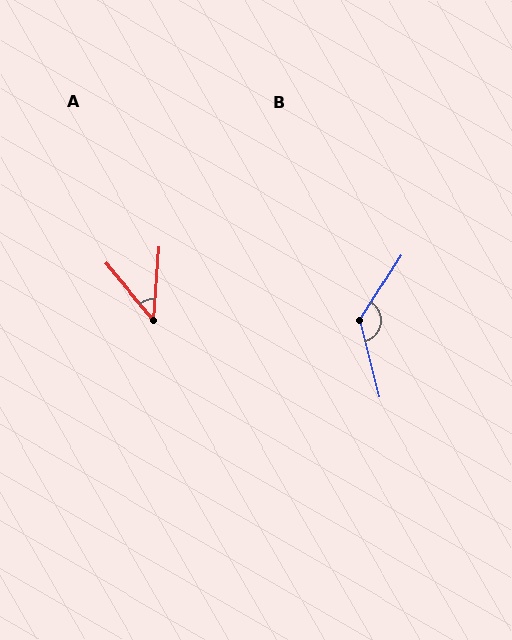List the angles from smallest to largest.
A (45°), B (134°).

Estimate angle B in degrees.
Approximately 134 degrees.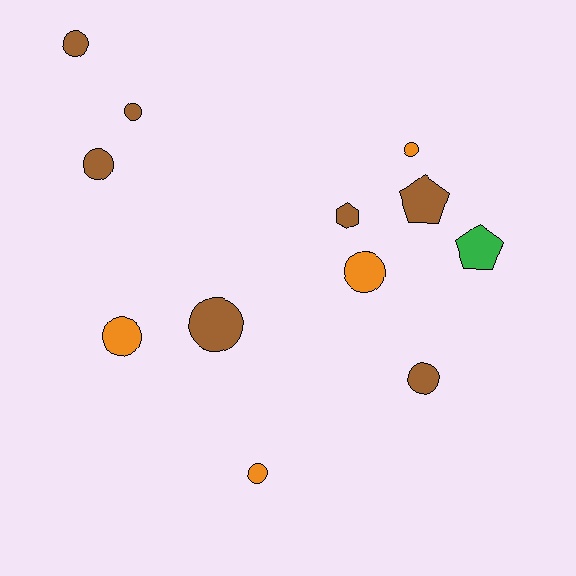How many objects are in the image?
There are 12 objects.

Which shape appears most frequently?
Circle, with 9 objects.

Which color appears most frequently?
Brown, with 7 objects.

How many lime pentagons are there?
There are no lime pentagons.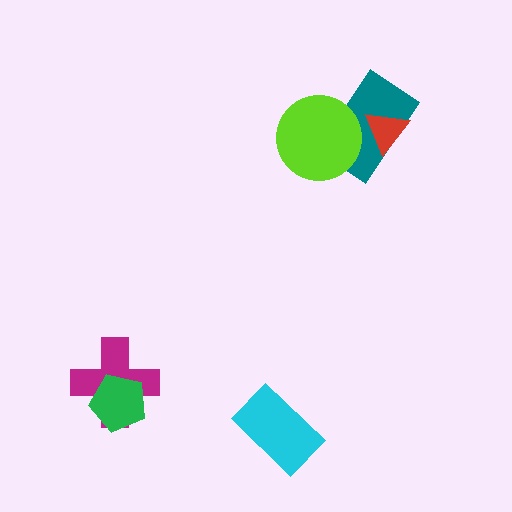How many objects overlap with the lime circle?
1 object overlaps with the lime circle.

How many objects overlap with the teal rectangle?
2 objects overlap with the teal rectangle.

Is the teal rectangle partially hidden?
Yes, it is partially covered by another shape.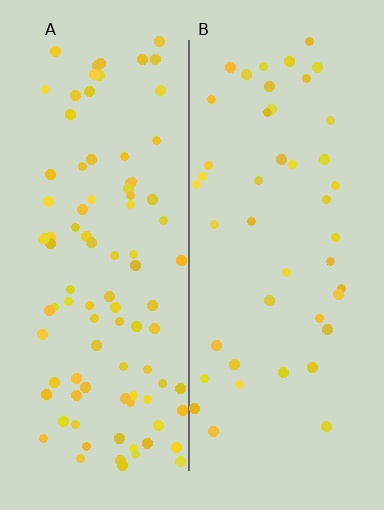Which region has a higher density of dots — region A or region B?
A (the left).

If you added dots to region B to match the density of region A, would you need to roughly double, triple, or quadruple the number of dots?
Approximately double.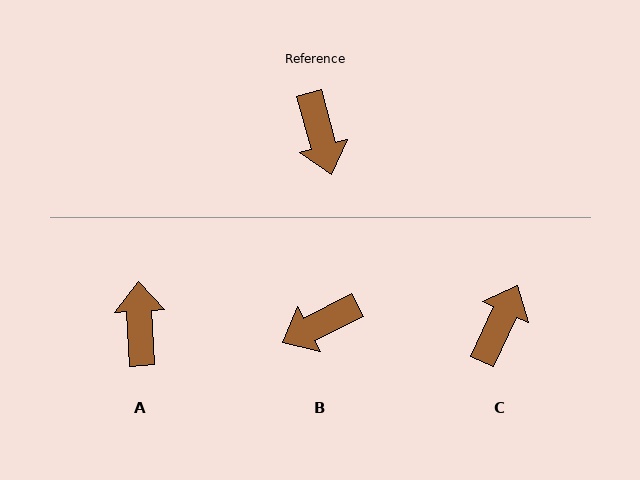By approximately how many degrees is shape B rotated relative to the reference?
Approximately 79 degrees clockwise.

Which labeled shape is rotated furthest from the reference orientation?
A, about 167 degrees away.